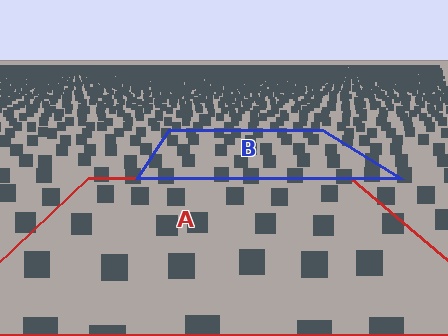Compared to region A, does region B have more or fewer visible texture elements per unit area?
Region B has more texture elements per unit area — they are packed more densely because it is farther away.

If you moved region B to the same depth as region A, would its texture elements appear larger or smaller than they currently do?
They would appear larger. At a closer depth, the same texture elements are projected at a bigger on-screen size.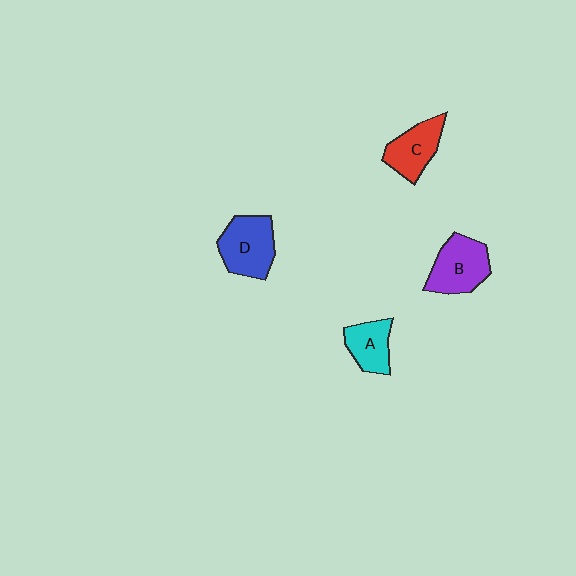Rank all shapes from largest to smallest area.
From largest to smallest: D (blue), B (purple), C (red), A (cyan).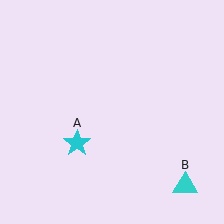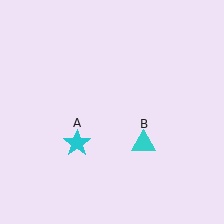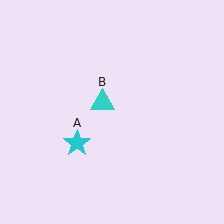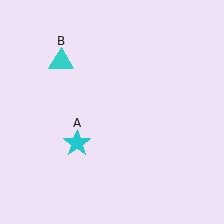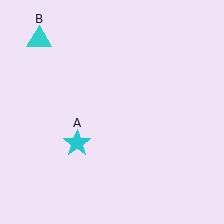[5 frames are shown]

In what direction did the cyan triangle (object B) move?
The cyan triangle (object B) moved up and to the left.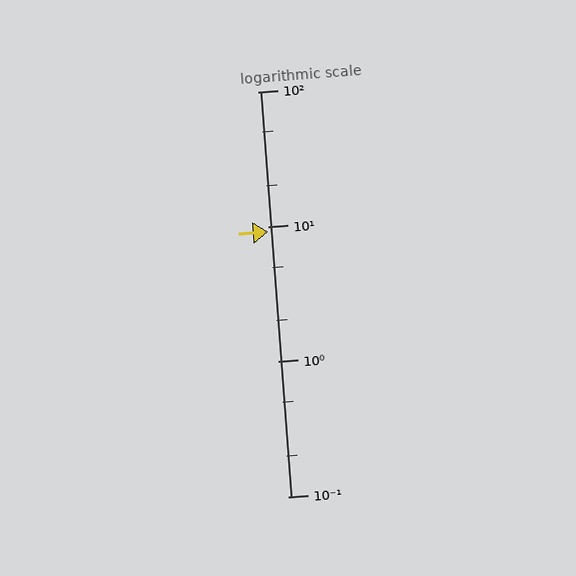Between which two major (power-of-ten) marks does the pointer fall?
The pointer is between 1 and 10.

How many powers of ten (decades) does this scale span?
The scale spans 3 decades, from 0.1 to 100.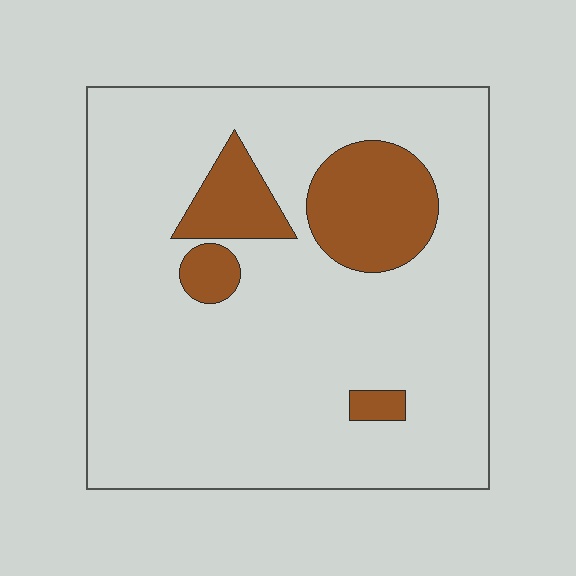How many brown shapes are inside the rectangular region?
4.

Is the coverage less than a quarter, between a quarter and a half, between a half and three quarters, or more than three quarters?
Less than a quarter.